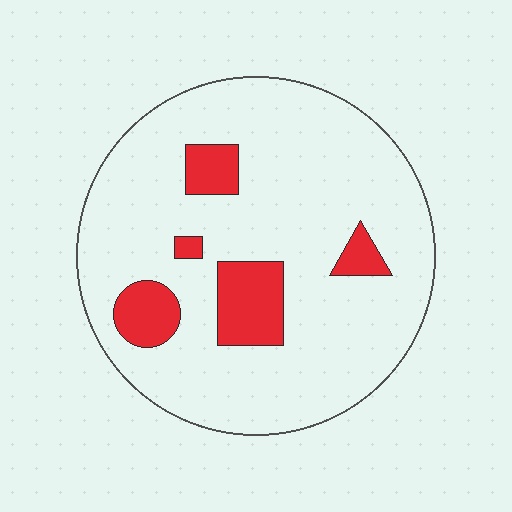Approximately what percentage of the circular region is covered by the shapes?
Approximately 15%.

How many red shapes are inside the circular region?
5.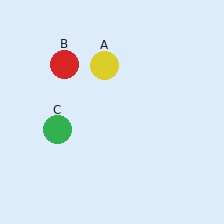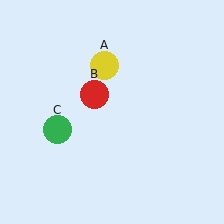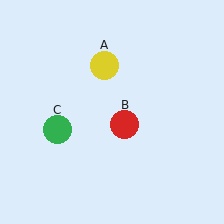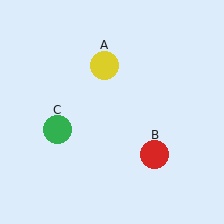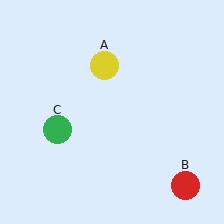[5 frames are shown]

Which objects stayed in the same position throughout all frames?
Yellow circle (object A) and green circle (object C) remained stationary.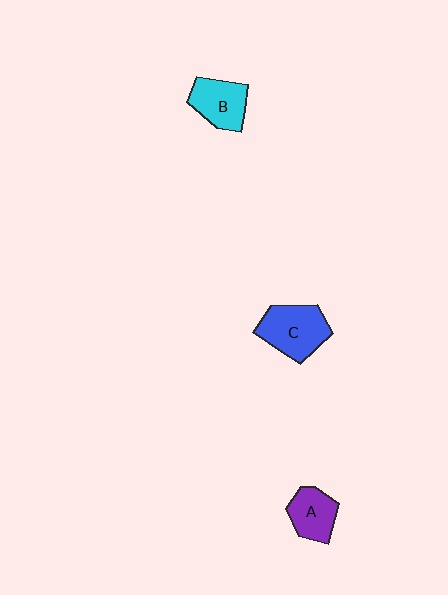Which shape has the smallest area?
Shape A (purple).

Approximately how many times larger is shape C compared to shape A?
Approximately 1.5 times.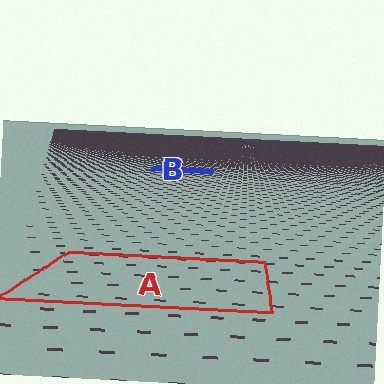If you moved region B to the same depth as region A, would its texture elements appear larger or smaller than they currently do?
They would appear larger. At a closer depth, the same texture elements are projected at a bigger on-screen size.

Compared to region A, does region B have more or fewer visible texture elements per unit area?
Region B has more texture elements per unit area — they are packed more densely because it is farther away.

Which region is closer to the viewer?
Region A is closer. The texture elements there are larger and more spread out.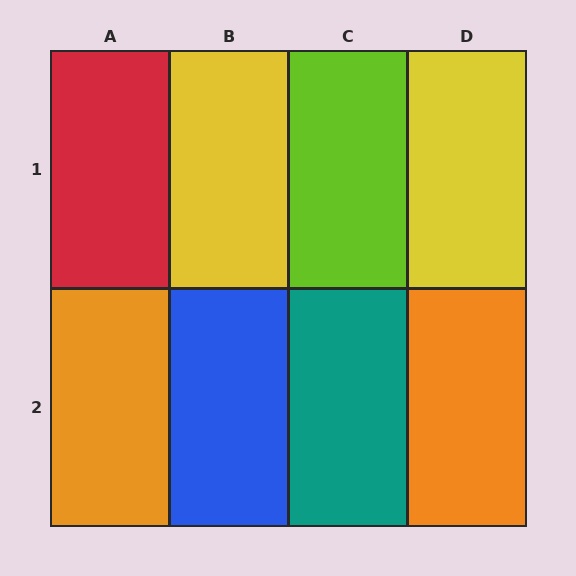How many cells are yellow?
2 cells are yellow.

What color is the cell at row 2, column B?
Blue.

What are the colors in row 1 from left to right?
Red, yellow, lime, yellow.